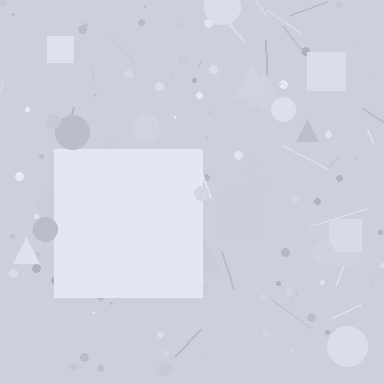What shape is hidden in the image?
A square is hidden in the image.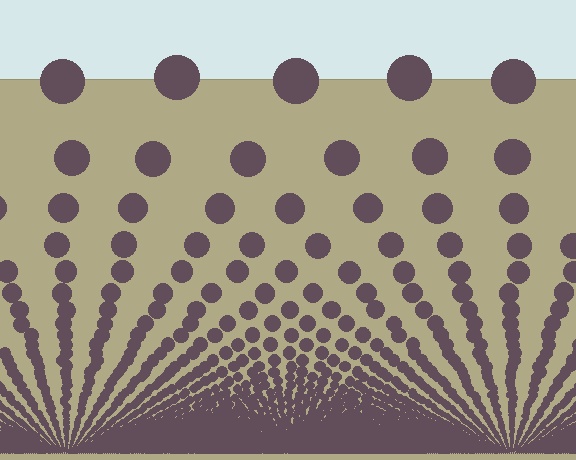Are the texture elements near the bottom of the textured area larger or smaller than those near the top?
Smaller. The gradient is inverted — elements near the bottom are smaller and denser.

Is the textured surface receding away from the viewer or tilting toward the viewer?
The surface appears to tilt toward the viewer. Texture elements get larger and sparser toward the top.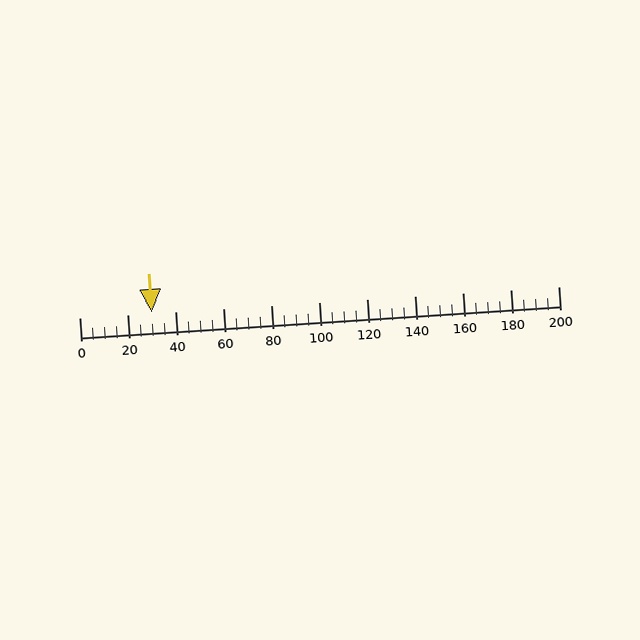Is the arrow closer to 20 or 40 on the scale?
The arrow is closer to 40.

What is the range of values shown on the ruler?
The ruler shows values from 0 to 200.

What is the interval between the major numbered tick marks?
The major tick marks are spaced 20 units apart.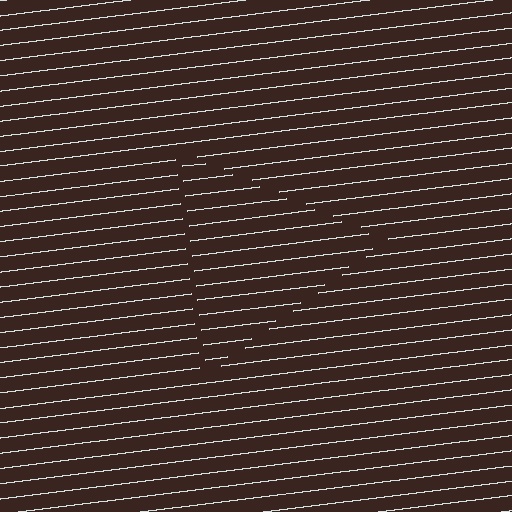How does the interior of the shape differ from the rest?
The interior of the shape contains the same grating, shifted by half a period — the contour is defined by the phase discontinuity where line-ends from the inner and outer gratings abut.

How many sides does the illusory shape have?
3 sides — the line-ends trace a triangle.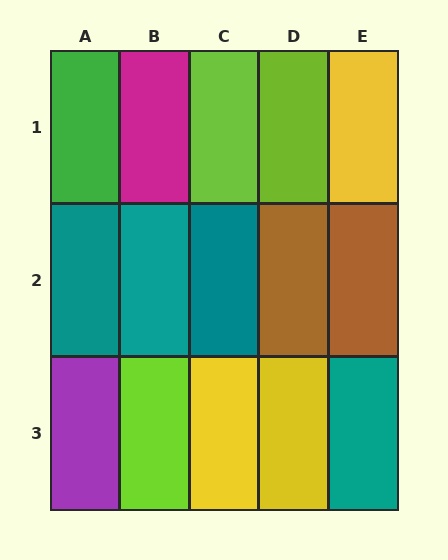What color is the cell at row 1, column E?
Yellow.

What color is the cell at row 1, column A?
Green.